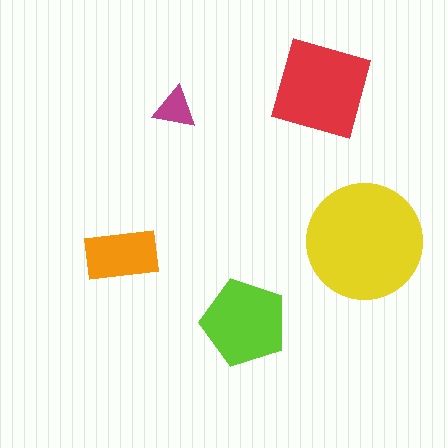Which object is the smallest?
The magenta triangle.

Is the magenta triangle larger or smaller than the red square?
Smaller.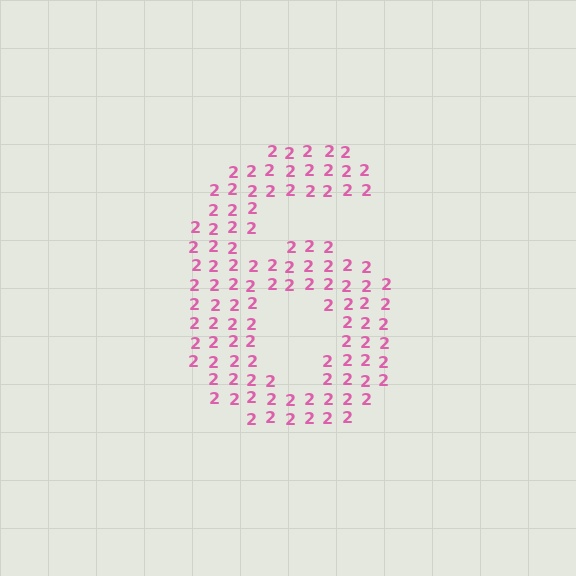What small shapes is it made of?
It is made of small digit 2's.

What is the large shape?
The large shape is the digit 6.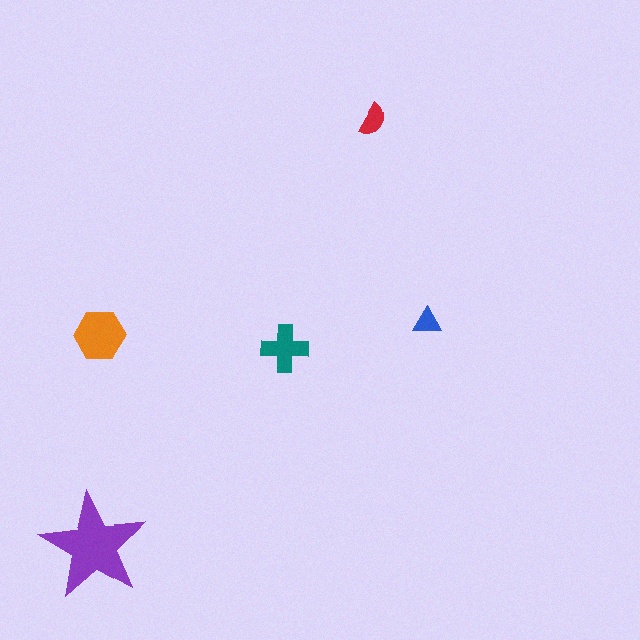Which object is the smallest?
The blue triangle.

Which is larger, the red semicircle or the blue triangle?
The red semicircle.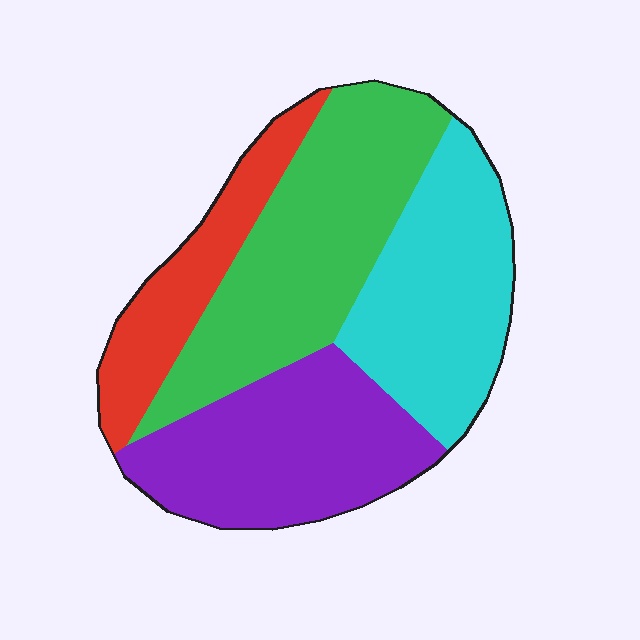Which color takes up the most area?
Green, at roughly 30%.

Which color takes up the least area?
Red, at roughly 15%.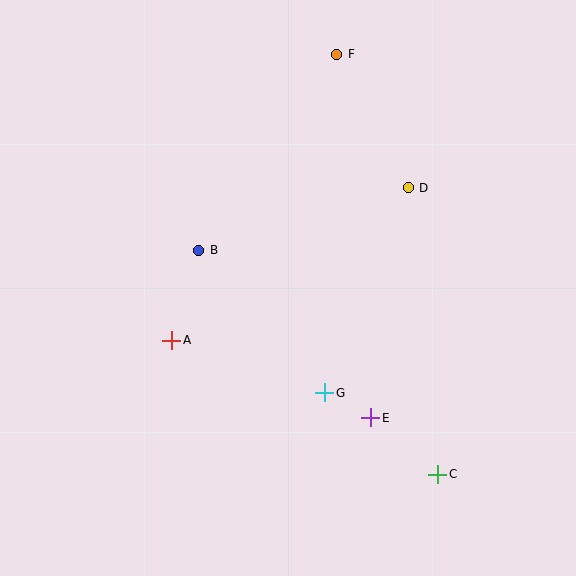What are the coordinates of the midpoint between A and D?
The midpoint between A and D is at (290, 264).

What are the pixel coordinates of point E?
Point E is at (371, 418).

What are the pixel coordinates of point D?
Point D is at (408, 188).